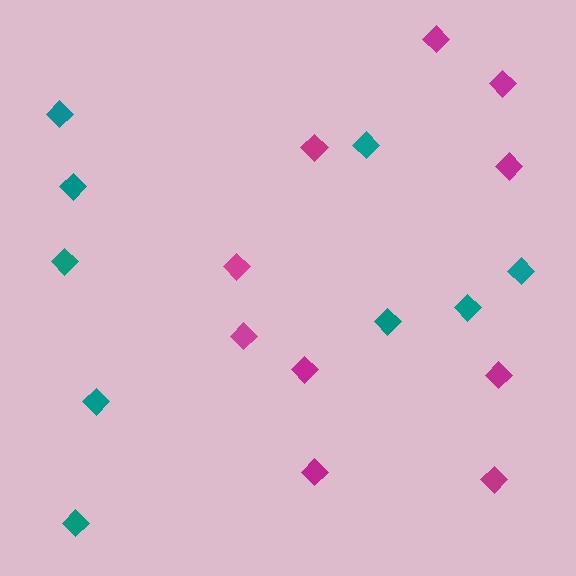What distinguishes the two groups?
There are 2 groups: one group of teal diamonds (9) and one group of magenta diamonds (10).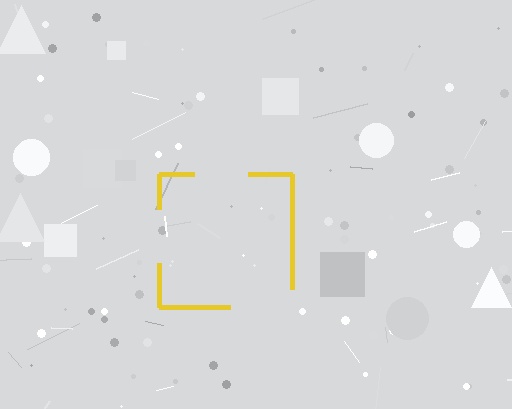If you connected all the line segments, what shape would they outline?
They would outline a square.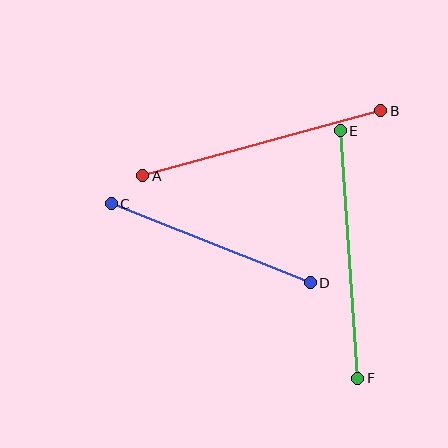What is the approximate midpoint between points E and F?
The midpoint is at approximately (349, 254) pixels.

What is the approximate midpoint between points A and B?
The midpoint is at approximately (262, 143) pixels.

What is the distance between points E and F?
The distance is approximately 248 pixels.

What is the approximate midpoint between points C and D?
The midpoint is at approximately (211, 243) pixels.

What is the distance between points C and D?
The distance is approximately 214 pixels.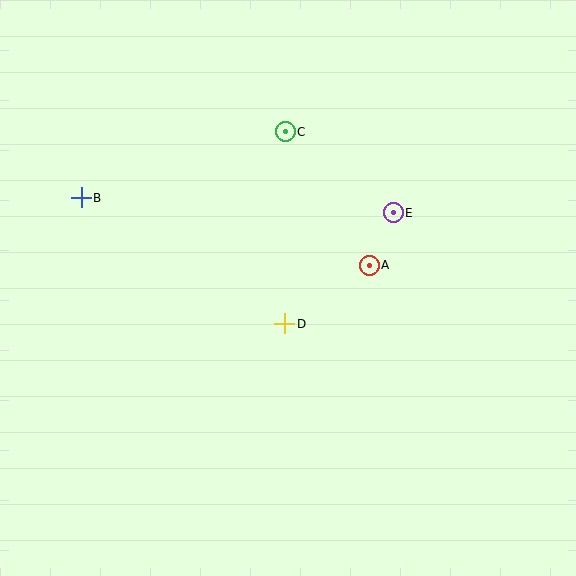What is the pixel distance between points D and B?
The distance between D and B is 239 pixels.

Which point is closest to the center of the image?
Point D at (285, 324) is closest to the center.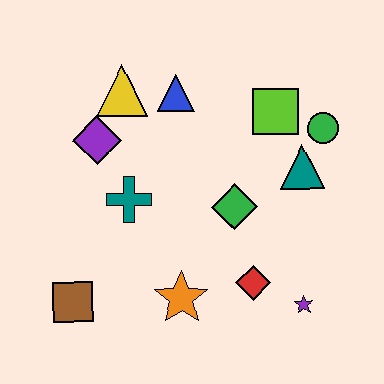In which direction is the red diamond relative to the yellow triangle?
The red diamond is below the yellow triangle.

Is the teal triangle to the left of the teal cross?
No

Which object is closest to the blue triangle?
The yellow triangle is closest to the blue triangle.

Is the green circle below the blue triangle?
Yes